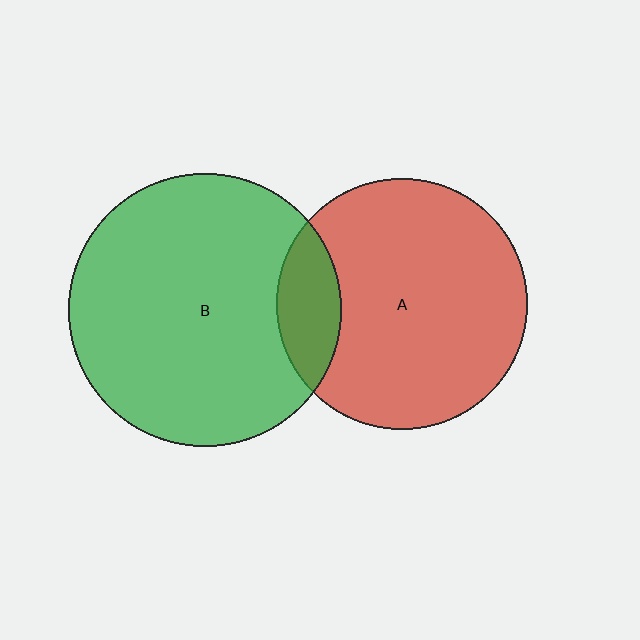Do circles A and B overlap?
Yes.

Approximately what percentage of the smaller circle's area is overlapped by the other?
Approximately 15%.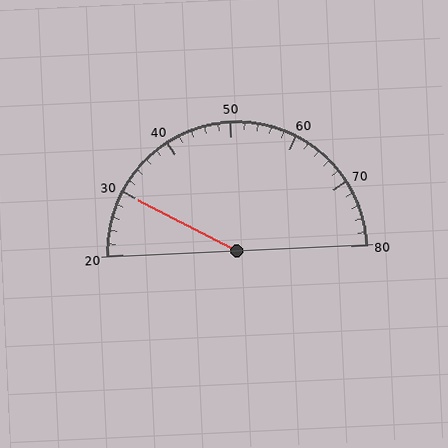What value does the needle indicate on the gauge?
The needle indicates approximately 30.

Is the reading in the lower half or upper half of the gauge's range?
The reading is in the lower half of the range (20 to 80).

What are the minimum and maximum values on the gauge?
The gauge ranges from 20 to 80.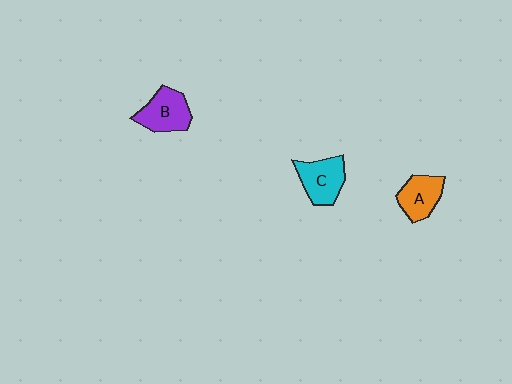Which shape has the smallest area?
Shape A (orange).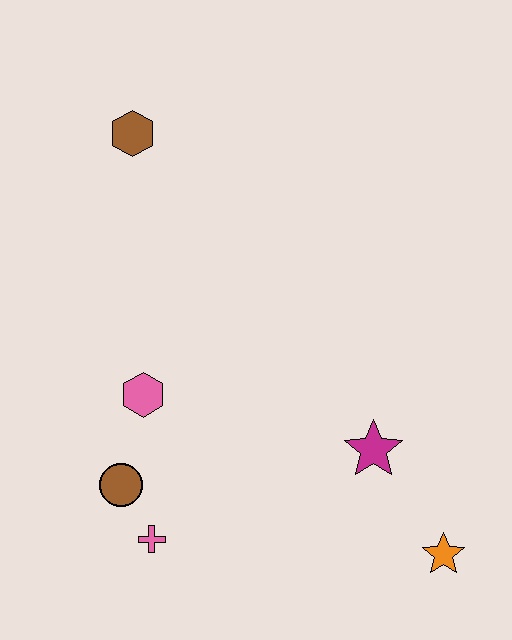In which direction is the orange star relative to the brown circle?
The orange star is to the right of the brown circle.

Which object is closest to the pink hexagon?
The brown circle is closest to the pink hexagon.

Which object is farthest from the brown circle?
The brown hexagon is farthest from the brown circle.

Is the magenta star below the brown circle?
No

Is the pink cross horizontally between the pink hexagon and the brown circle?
No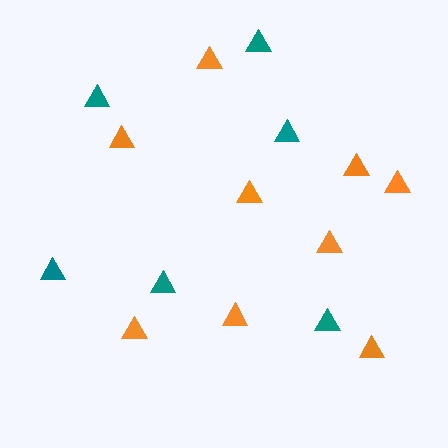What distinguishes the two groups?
There are 2 groups: one group of orange triangles (9) and one group of teal triangles (6).